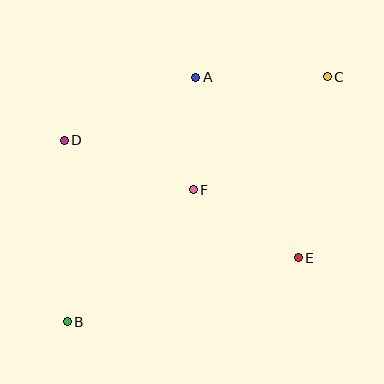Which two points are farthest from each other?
Points B and C are farthest from each other.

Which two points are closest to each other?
Points A and F are closest to each other.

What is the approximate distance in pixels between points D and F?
The distance between D and F is approximately 138 pixels.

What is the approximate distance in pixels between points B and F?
The distance between B and F is approximately 183 pixels.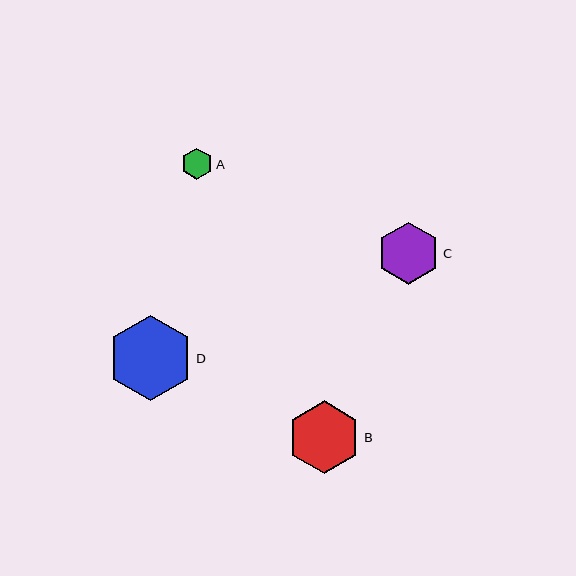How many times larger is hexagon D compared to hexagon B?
Hexagon D is approximately 1.2 times the size of hexagon B.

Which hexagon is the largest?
Hexagon D is the largest with a size of approximately 85 pixels.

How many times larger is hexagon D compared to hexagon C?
Hexagon D is approximately 1.4 times the size of hexagon C.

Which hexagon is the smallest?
Hexagon A is the smallest with a size of approximately 31 pixels.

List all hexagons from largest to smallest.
From largest to smallest: D, B, C, A.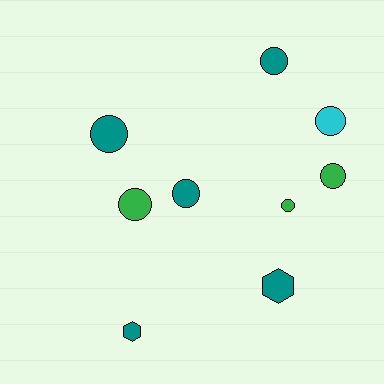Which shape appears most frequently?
Circle, with 7 objects.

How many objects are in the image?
There are 9 objects.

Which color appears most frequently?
Teal, with 5 objects.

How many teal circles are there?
There are 3 teal circles.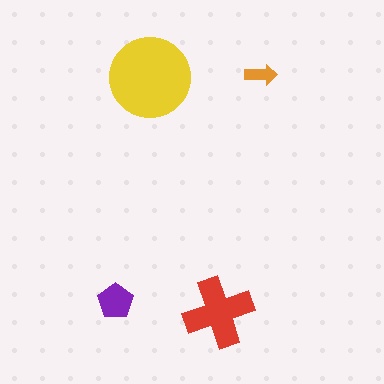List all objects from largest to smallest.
The yellow circle, the red cross, the purple pentagon, the orange arrow.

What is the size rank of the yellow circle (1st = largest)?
1st.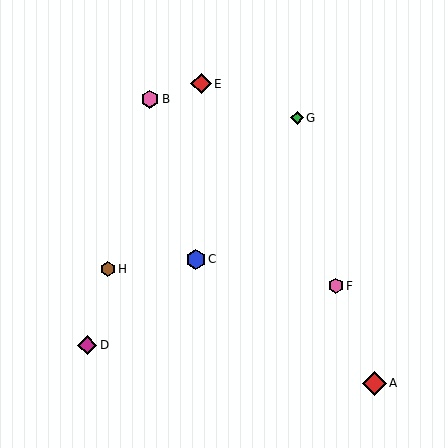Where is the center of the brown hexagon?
The center of the brown hexagon is at (108, 269).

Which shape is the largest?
The red diamond (labeled A) is the largest.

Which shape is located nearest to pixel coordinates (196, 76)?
The red diamond (labeled E) at (201, 84) is nearest to that location.